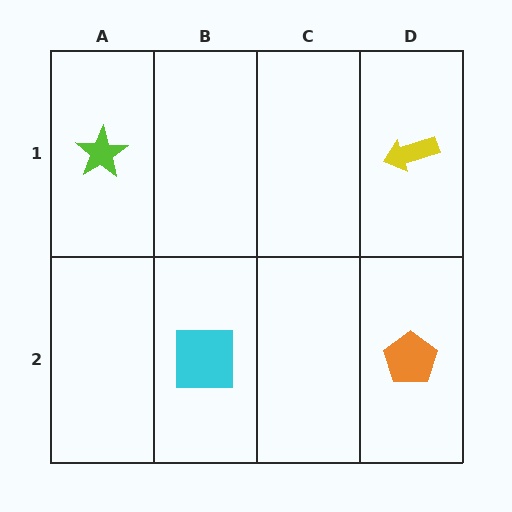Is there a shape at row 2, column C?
No, that cell is empty.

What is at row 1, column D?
A yellow arrow.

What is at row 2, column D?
An orange pentagon.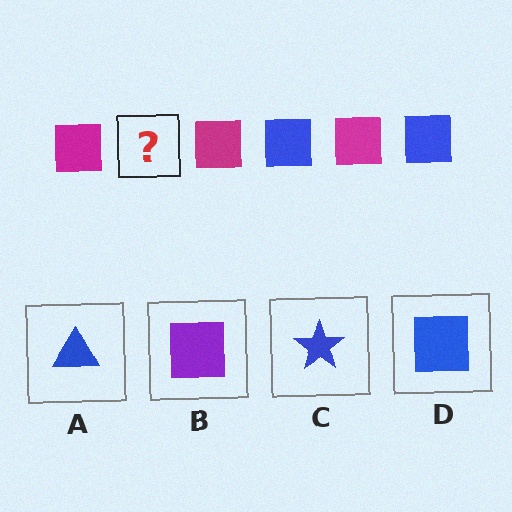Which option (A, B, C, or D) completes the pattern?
D.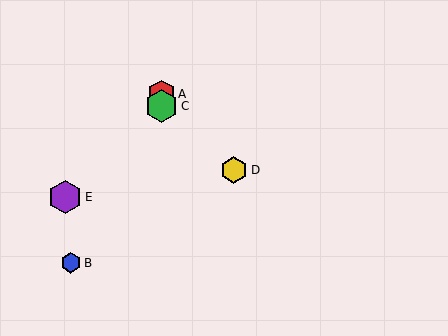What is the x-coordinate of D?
Object D is at x≈234.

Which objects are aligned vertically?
Objects A, C are aligned vertically.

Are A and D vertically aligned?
No, A is at x≈161 and D is at x≈234.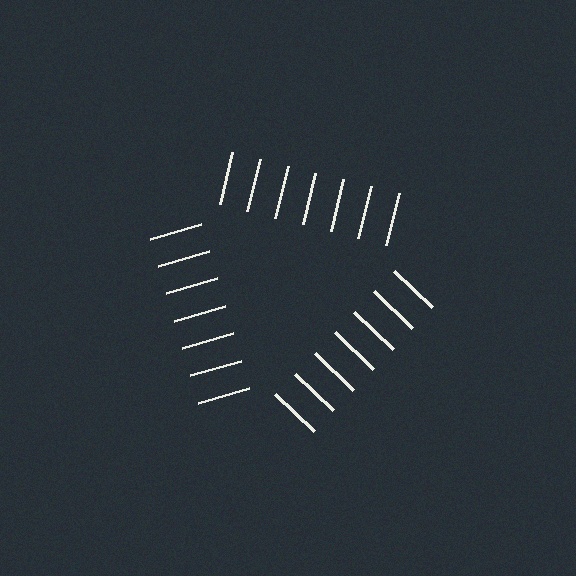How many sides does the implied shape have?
3 sides — the line-ends trace a triangle.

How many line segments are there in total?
21 — 7 along each of the 3 edges.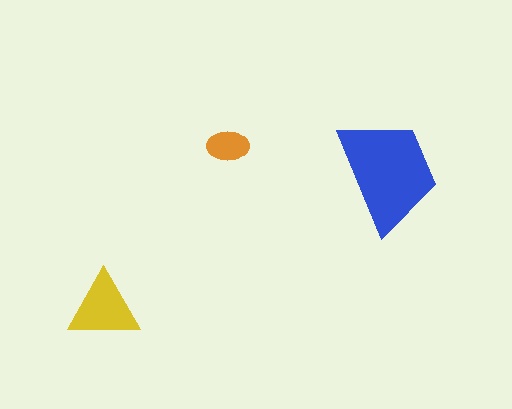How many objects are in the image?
There are 3 objects in the image.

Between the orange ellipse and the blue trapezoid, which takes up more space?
The blue trapezoid.